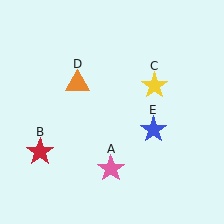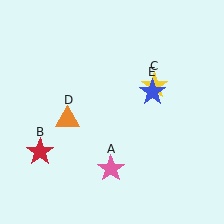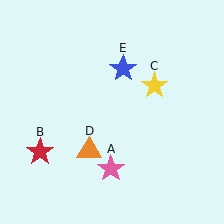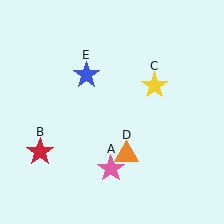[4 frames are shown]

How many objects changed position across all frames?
2 objects changed position: orange triangle (object D), blue star (object E).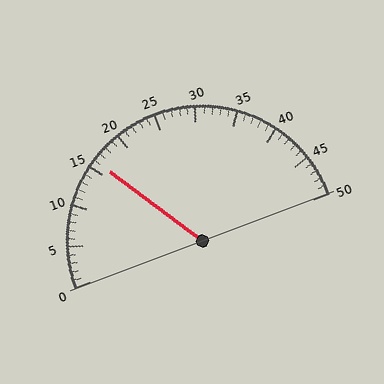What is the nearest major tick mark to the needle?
The nearest major tick mark is 15.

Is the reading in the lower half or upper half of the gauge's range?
The reading is in the lower half of the range (0 to 50).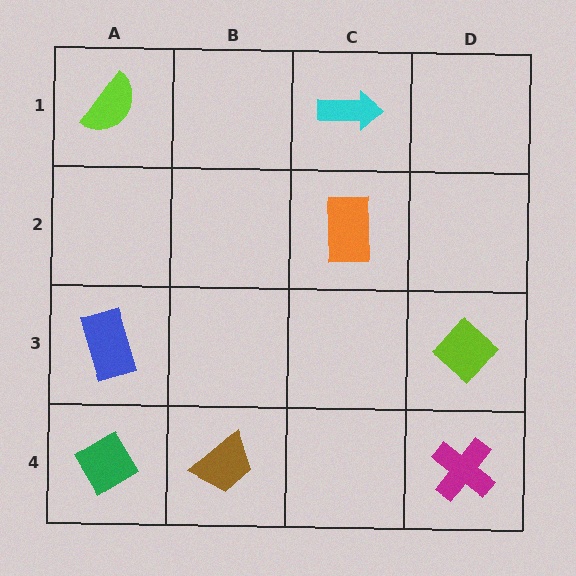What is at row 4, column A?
A green diamond.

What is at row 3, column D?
A lime diamond.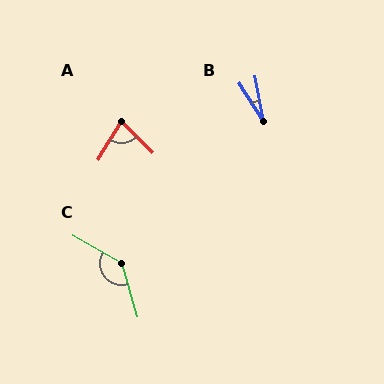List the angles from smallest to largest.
B (21°), A (77°), C (136°).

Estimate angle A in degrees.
Approximately 77 degrees.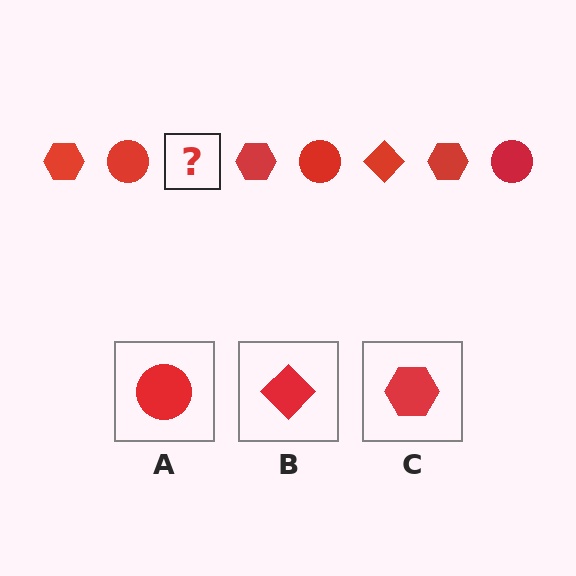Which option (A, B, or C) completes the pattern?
B.